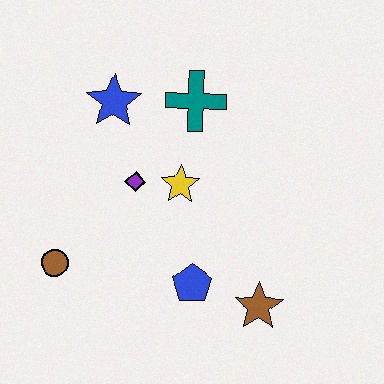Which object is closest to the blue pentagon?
The brown star is closest to the blue pentagon.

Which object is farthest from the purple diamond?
The brown star is farthest from the purple diamond.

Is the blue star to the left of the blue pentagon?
Yes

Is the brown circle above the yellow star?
No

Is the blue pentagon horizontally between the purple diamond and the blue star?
No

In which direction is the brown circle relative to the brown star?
The brown circle is to the left of the brown star.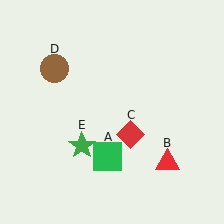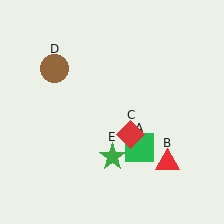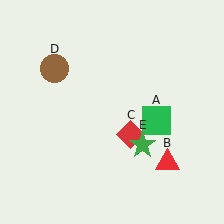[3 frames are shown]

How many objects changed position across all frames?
2 objects changed position: green square (object A), green star (object E).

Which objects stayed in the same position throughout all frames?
Red triangle (object B) and red diamond (object C) and brown circle (object D) remained stationary.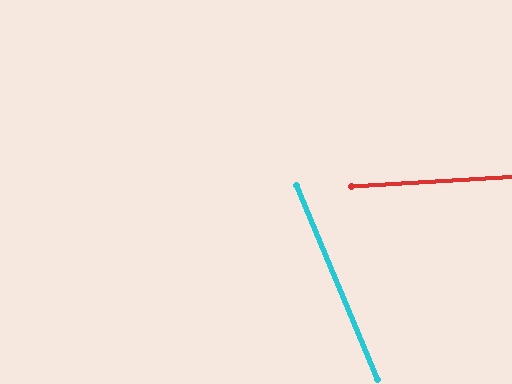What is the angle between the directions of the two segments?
Approximately 71 degrees.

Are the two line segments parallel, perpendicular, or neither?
Neither parallel nor perpendicular — they differ by about 71°.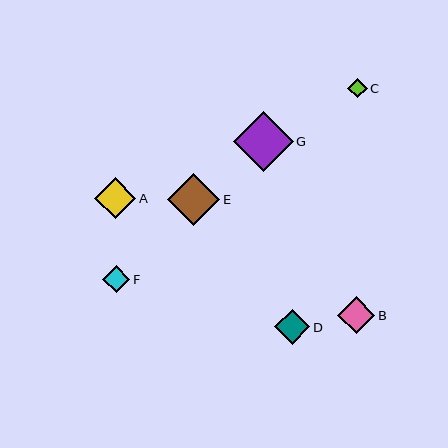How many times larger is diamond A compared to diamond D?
Diamond A is approximately 1.2 times the size of diamond D.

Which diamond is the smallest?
Diamond C is the smallest with a size of approximately 19 pixels.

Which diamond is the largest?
Diamond G is the largest with a size of approximately 60 pixels.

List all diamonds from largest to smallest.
From largest to smallest: G, E, A, B, D, F, C.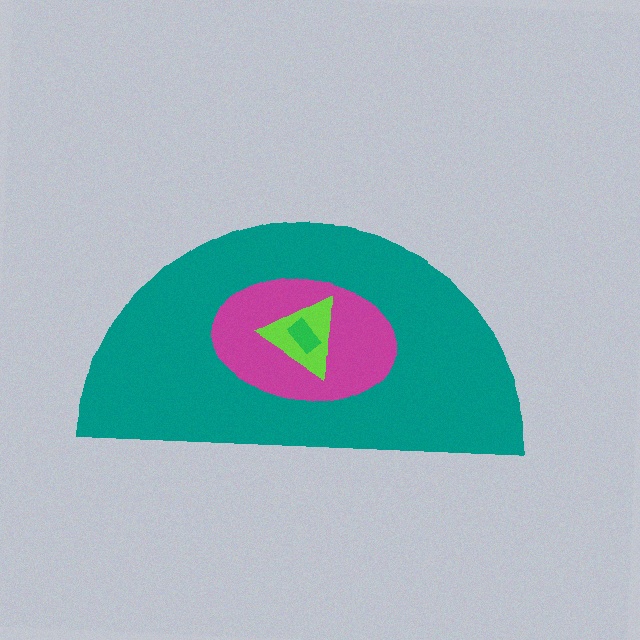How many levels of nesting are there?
4.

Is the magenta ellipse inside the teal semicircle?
Yes.